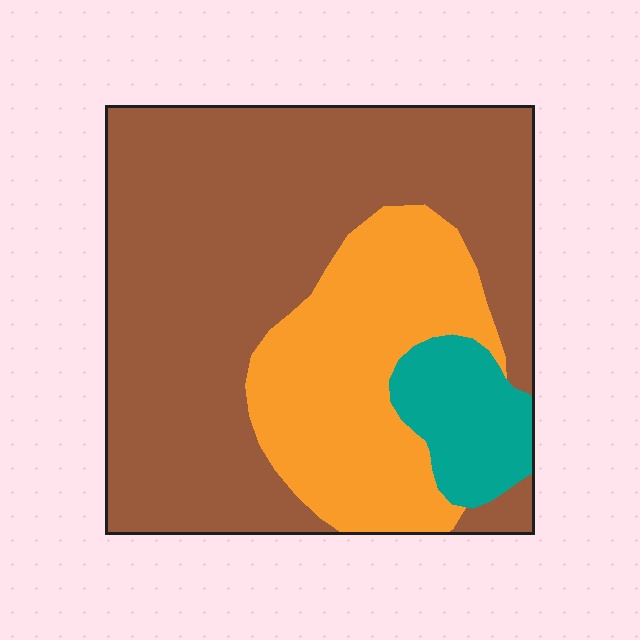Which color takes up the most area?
Brown, at roughly 65%.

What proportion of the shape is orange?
Orange takes up about one quarter (1/4) of the shape.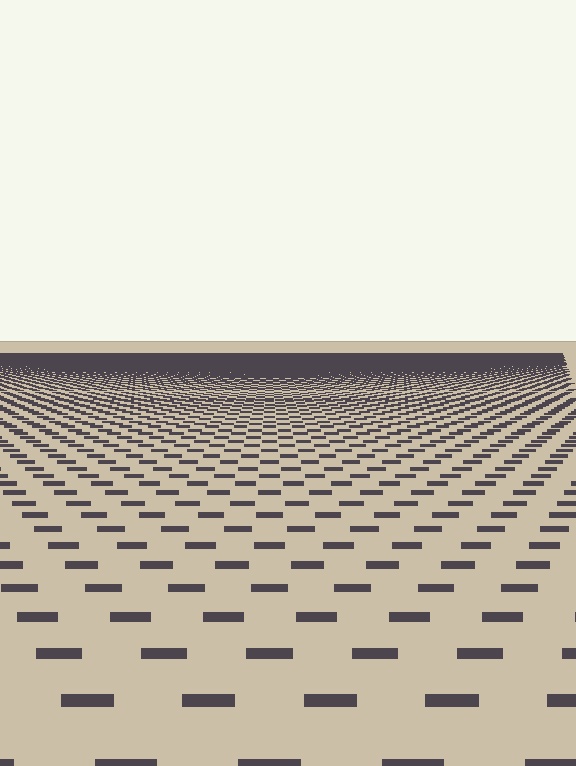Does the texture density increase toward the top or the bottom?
Density increases toward the top.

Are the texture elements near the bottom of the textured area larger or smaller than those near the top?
Larger. Near the bottom, elements are closer to the viewer and appear at a bigger on-screen size.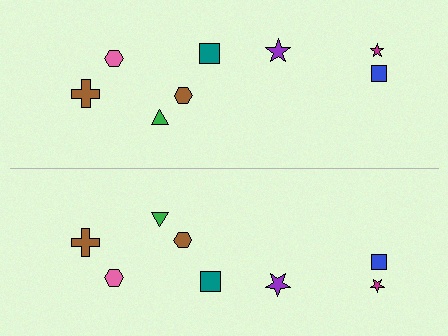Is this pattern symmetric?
Yes, this pattern has bilateral (reflection) symmetry.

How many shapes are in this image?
There are 16 shapes in this image.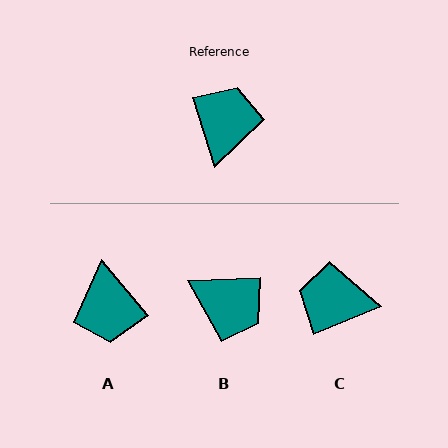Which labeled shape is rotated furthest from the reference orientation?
A, about 157 degrees away.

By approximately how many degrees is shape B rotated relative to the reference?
Approximately 104 degrees clockwise.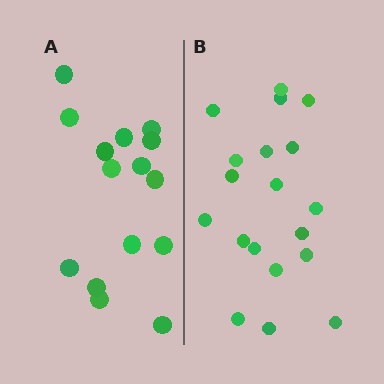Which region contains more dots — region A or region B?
Region B (the right region) has more dots.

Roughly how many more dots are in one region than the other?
Region B has about 4 more dots than region A.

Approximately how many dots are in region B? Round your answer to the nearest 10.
About 20 dots. (The exact count is 19, which rounds to 20.)